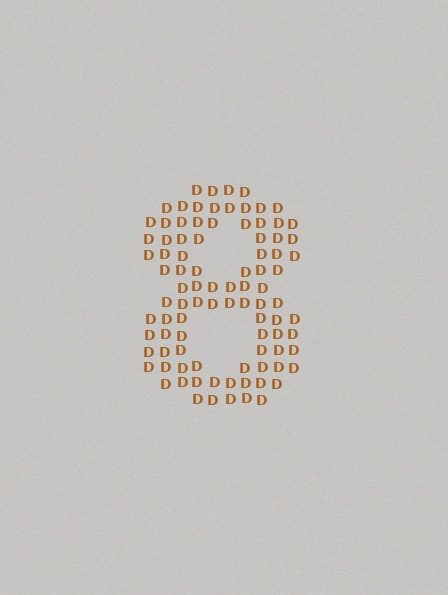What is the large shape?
The large shape is the digit 8.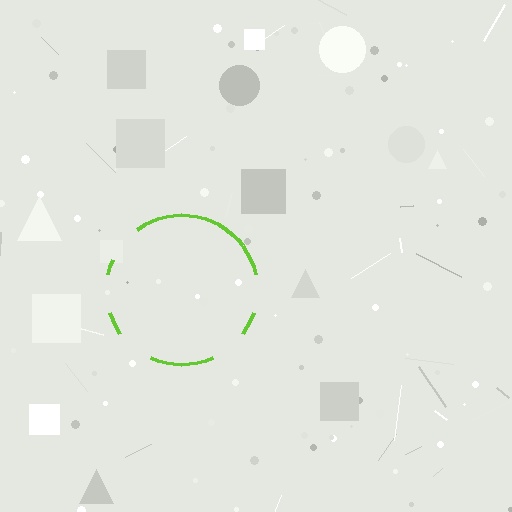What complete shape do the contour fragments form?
The contour fragments form a circle.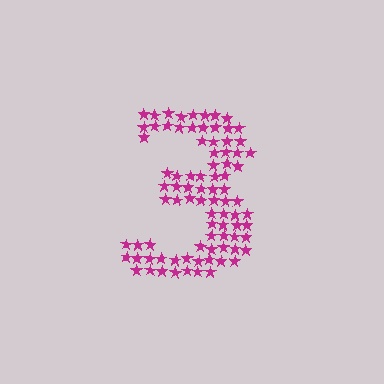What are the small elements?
The small elements are stars.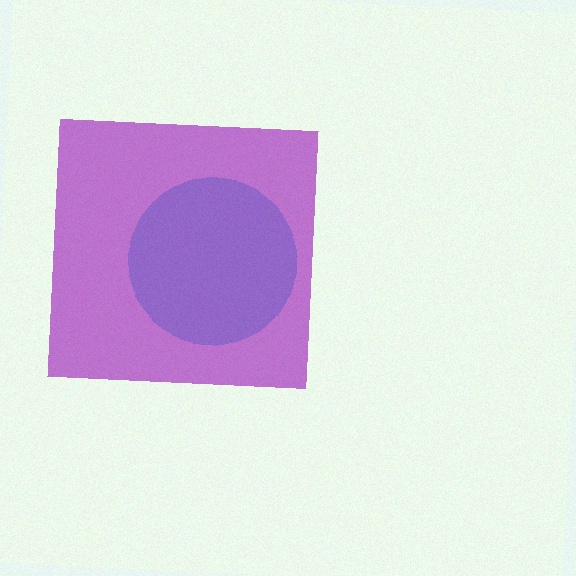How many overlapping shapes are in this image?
There are 2 overlapping shapes in the image.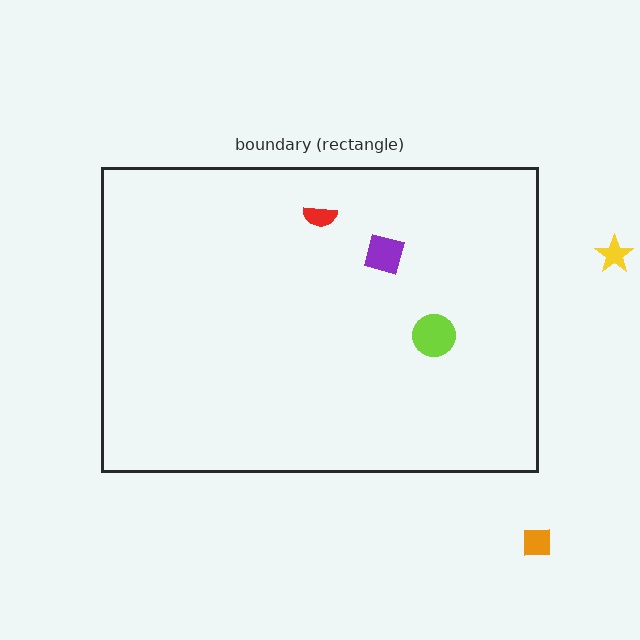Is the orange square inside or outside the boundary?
Outside.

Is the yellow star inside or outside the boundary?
Outside.